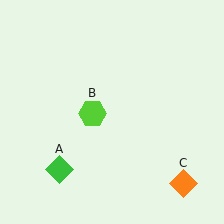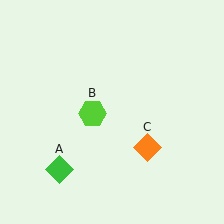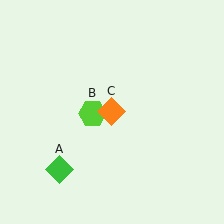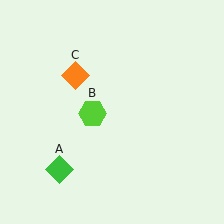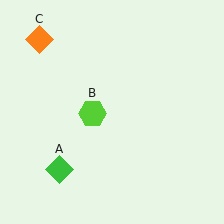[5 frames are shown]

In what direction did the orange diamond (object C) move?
The orange diamond (object C) moved up and to the left.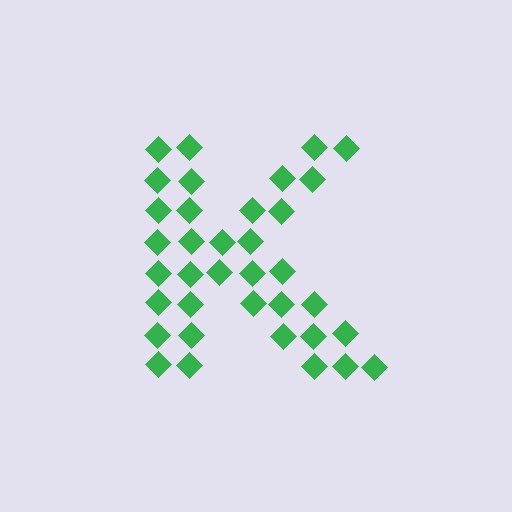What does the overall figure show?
The overall figure shows the letter K.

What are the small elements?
The small elements are diamonds.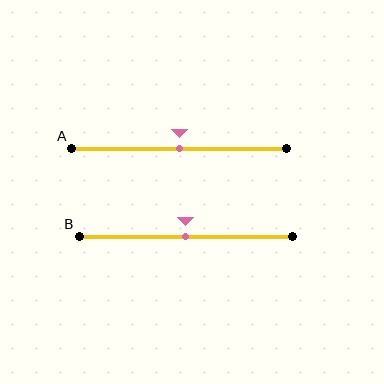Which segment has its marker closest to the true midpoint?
Segment A has its marker closest to the true midpoint.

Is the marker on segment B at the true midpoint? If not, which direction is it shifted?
Yes, the marker on segment B is at the true midpoint.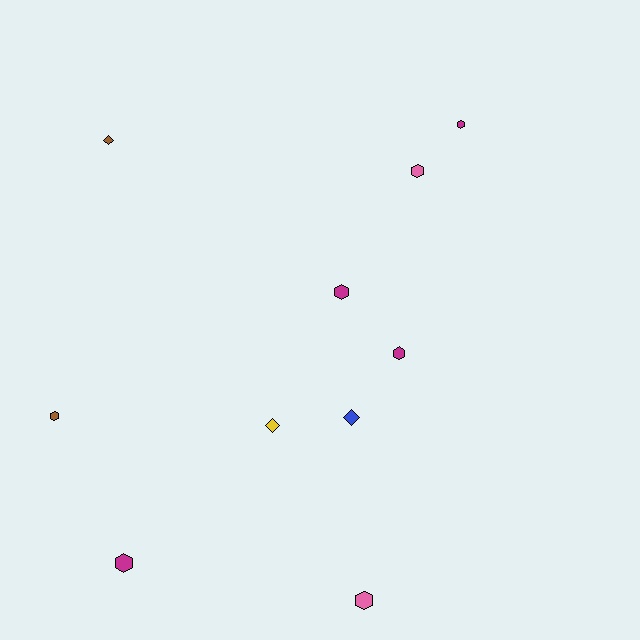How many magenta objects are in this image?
There are 4 magenta objects.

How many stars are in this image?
There are no stars.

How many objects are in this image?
There are 10 objects.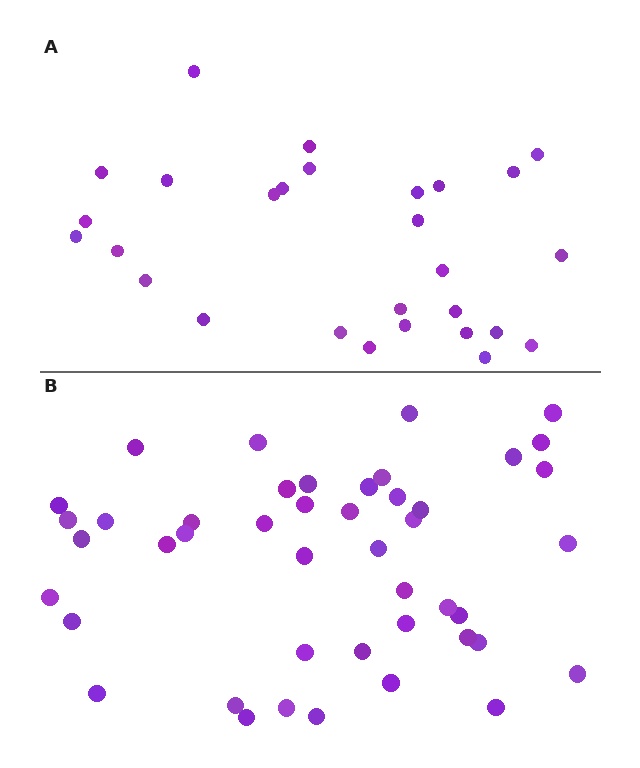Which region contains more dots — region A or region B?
Region B (the bottom region) has more dots.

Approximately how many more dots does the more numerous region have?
Region B has approximately 15 more dots than region A.